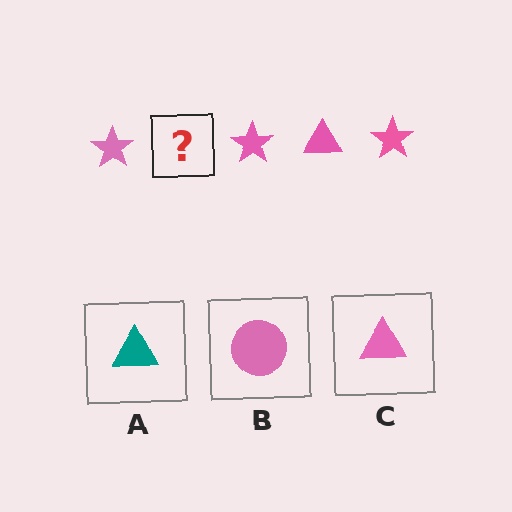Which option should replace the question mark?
Option C.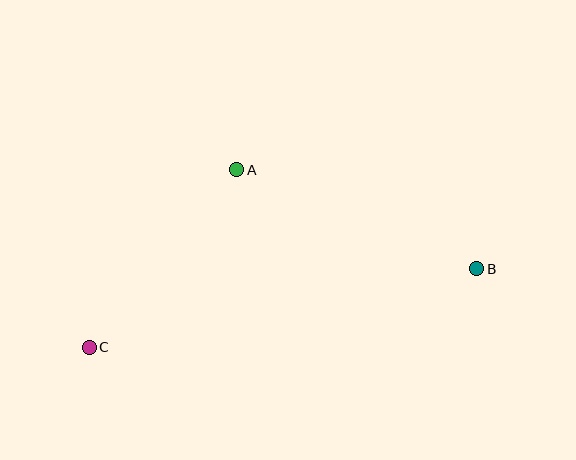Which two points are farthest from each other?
Points B and C are farthest from each other.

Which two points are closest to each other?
Points A and C are closest to each other.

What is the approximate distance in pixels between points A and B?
The distance between A and B is approximately 260 pixels.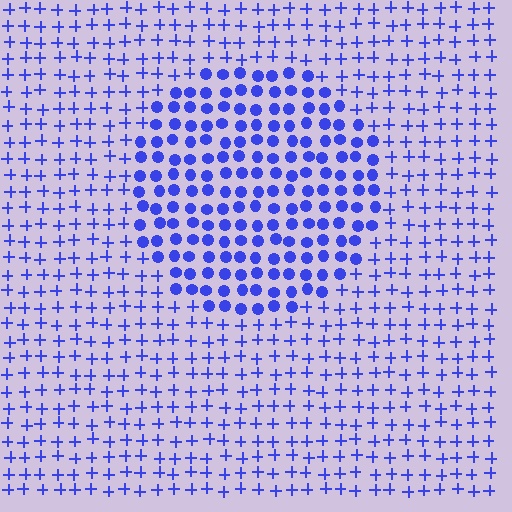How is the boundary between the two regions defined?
The boundary is defined by a change in element shape: circles inside vs. plus signs outside. All elements share the same color and spacing.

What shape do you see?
I see a circle.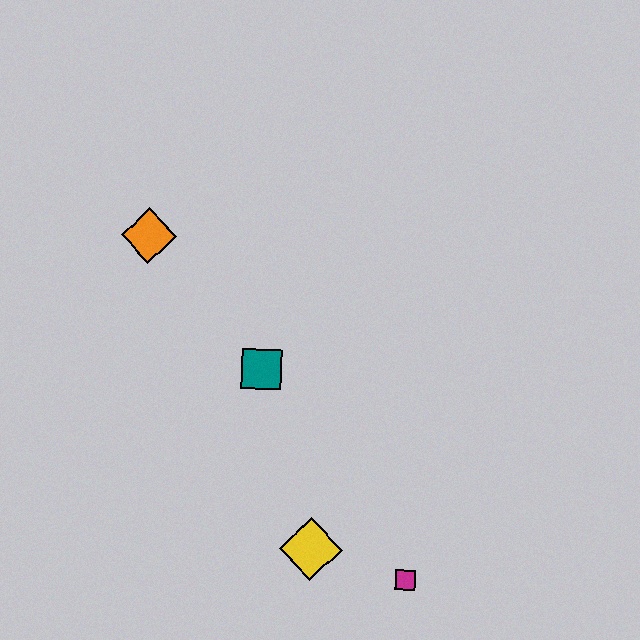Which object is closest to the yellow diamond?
The magenta square is closest to the yellow diamond.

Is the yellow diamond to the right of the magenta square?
No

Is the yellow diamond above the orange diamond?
No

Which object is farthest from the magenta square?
The orange diamond is farthest from the magenta square.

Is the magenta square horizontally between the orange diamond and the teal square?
No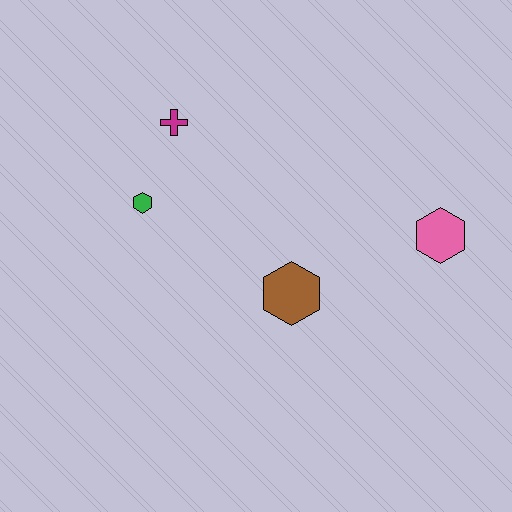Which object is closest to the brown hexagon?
The pink hexagon is closest to the brown hexagon.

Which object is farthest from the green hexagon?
The pink hexagon is farthest from the green hexagon.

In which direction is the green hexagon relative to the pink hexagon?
The green hexagon is to the left of the pink hexagon.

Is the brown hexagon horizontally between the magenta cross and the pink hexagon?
Yes